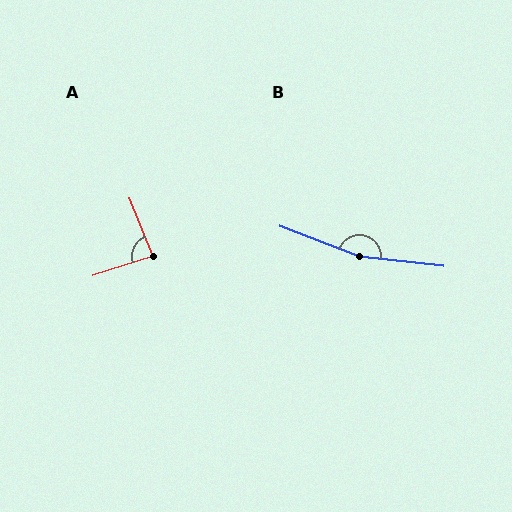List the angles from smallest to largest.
A (85°), B (166°).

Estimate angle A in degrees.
Approximately 85 degrees.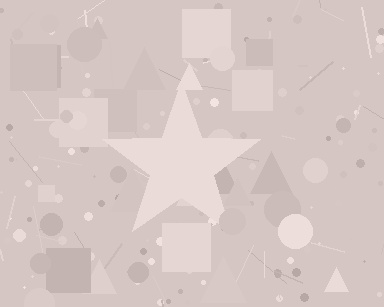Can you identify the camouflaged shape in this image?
The camouflaged shape is a star.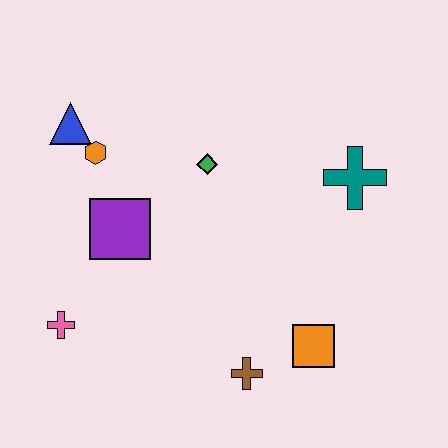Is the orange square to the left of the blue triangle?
No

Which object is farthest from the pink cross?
The teal cross is farthest from the pink cross.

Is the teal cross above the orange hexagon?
No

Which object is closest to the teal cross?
The green diamond is closest to the teal cross.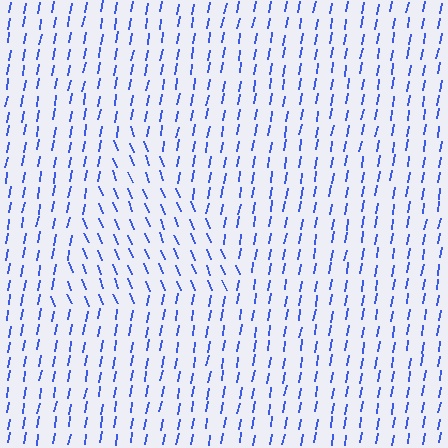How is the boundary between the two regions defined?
The boundary is defined purely by a change in line orientation (approximately 33 degrees difference). All lines are the same color and thickness.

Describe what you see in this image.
The image is filled with small blue line segments. A triangle region in the image has lines oriented differently from the surrounding lines, creating a visible texture boundary.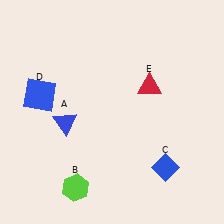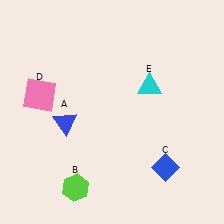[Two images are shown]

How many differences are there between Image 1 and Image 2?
There are 2 differences between the two images.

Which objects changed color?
D changed from blue to pink. E changed from red to cyan.